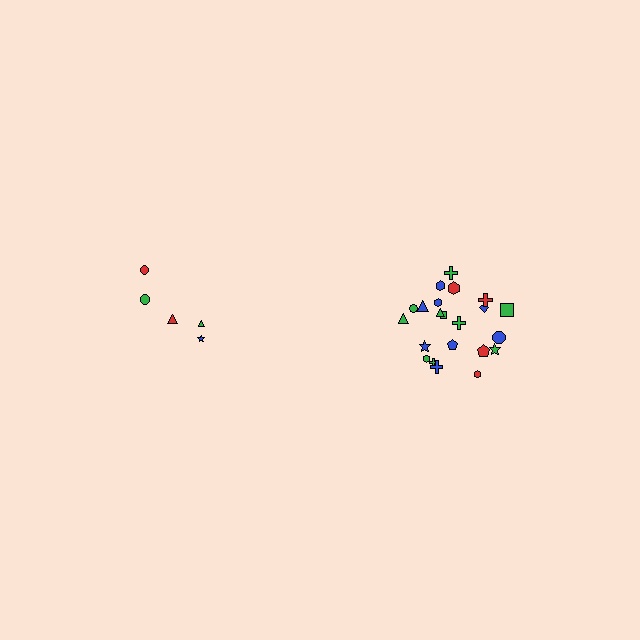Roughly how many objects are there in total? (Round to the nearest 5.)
Roughly 25 objects in total.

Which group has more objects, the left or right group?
The right group.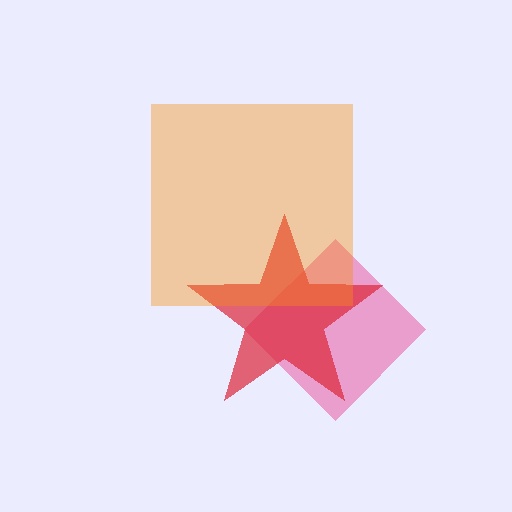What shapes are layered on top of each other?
The layered shapes are: a pink diamond, a red star, an orange square.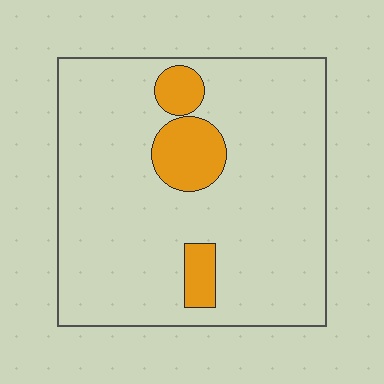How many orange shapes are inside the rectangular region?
3.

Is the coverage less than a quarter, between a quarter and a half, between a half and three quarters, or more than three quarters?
Less than a quarter.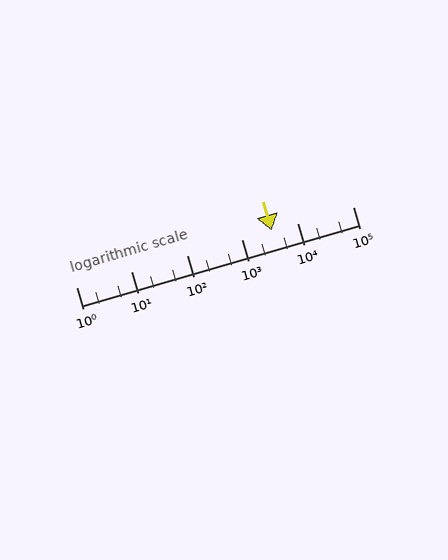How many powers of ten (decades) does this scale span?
The scale spans 5 decades, from 1 to 100000.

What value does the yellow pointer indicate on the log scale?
The pointer indicates approximately 3400.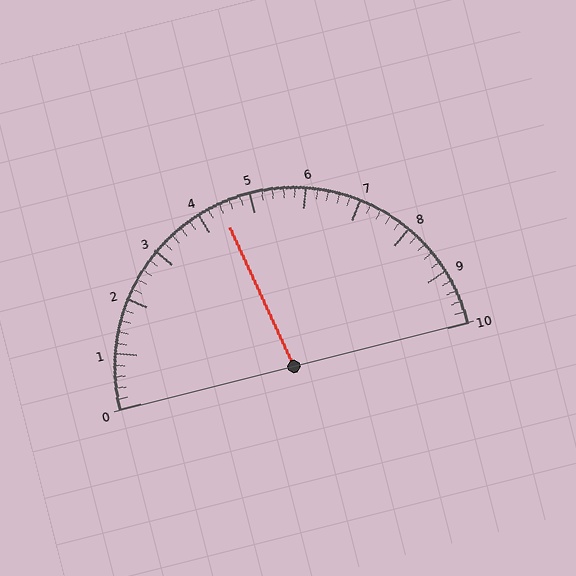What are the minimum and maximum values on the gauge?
The gauge ranges from 0 to 10.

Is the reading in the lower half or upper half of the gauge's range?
The reading is in the lower half of the range (0 to 10).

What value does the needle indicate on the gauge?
The needle indicates approximately 4.4.